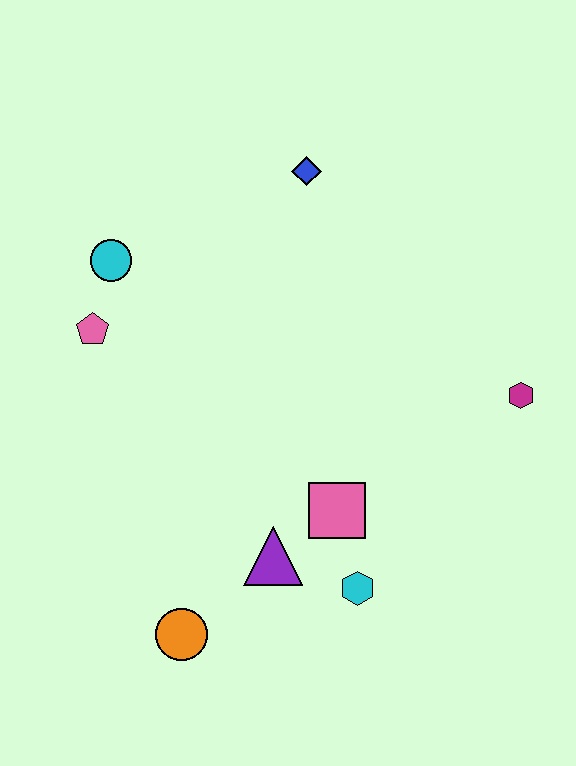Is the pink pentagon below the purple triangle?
No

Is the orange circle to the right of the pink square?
No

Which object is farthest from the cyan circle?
The magenta hexagon is farthest from the cyan circle.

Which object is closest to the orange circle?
The purple triangle is closest to the orange circle.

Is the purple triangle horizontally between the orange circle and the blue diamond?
Yes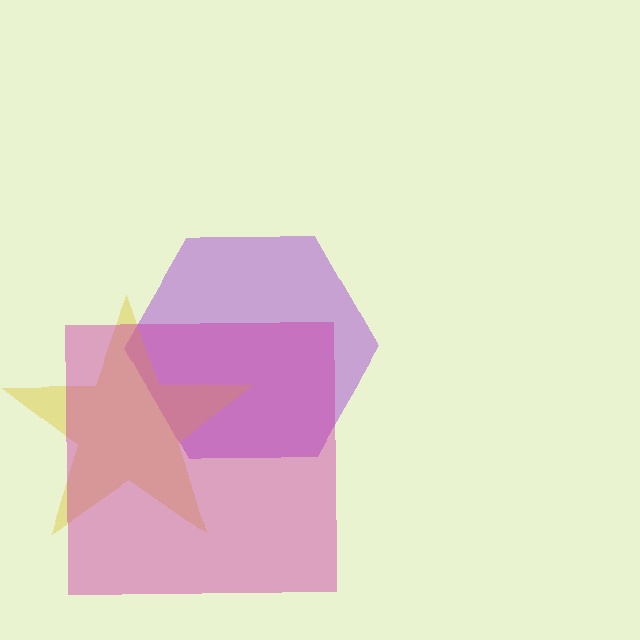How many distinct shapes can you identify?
There are 3 distinct shapes: a purple hexagon, a yellow star, a magenta square.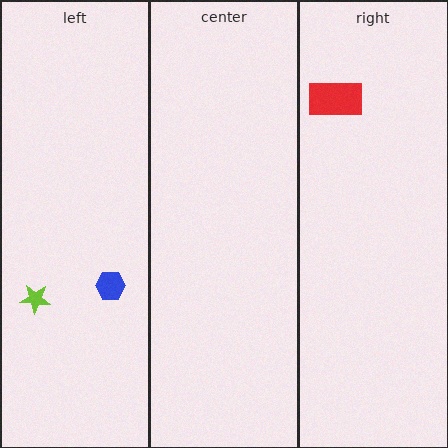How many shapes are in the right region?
1.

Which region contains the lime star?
The left region.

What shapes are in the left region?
The lime star, the blue hexagon.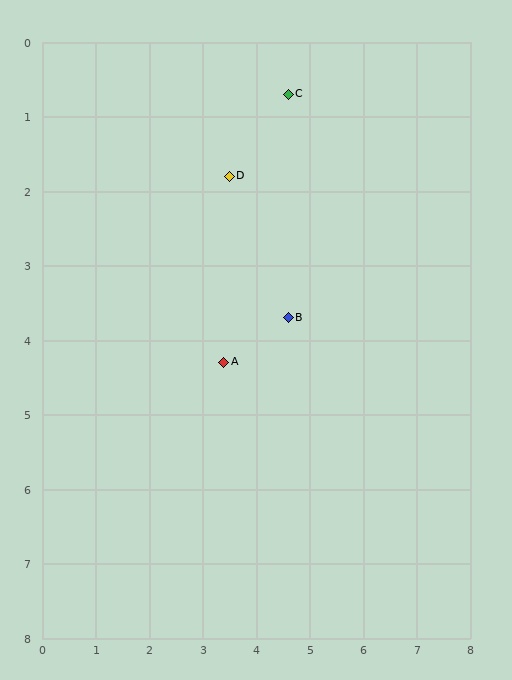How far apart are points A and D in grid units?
Points A and D are about 2.5 grid units apart.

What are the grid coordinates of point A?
Point A is at approximately (3.4, 4.3).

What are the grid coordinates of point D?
Point D is at approximately (3.5, 1.8).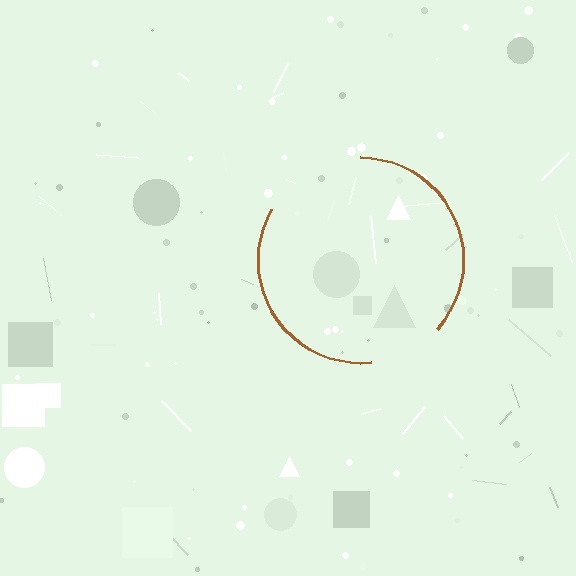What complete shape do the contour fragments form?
The contour fragments form a circle.